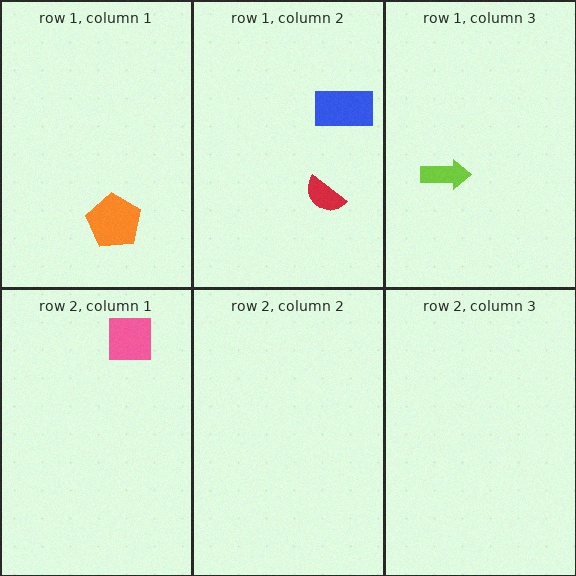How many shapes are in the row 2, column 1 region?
1.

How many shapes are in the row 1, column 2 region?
2.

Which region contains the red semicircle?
The row 1, column 2 region.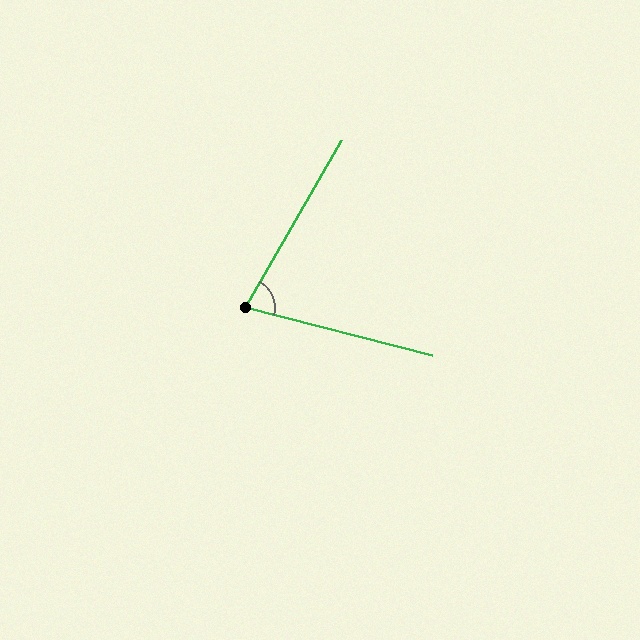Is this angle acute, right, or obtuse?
It is acute.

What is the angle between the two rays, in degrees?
Approximately 74 degrees.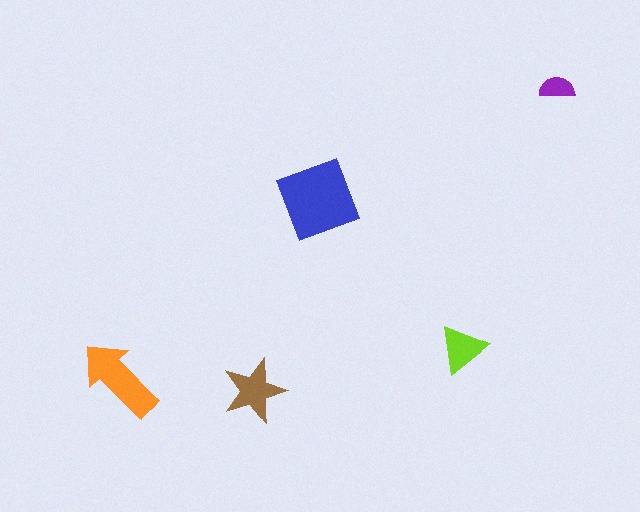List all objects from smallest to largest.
The purple semicircle, the lime triangle, the brown star, the orange arrow, the blue square.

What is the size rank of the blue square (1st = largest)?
1st.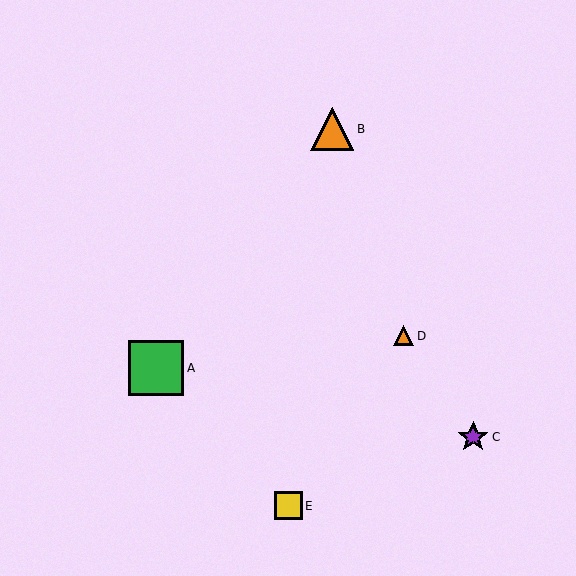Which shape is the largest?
The green square (labeled A) is the largest.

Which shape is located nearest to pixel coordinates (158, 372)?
The green square (labeled A) at (156, 368) is nearest to that location.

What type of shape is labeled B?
Shape B is an orange triangle.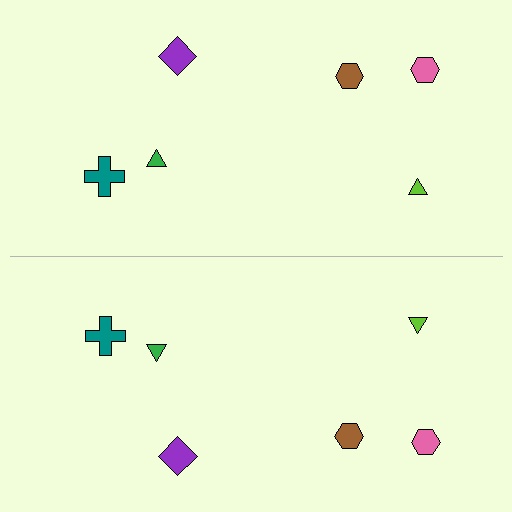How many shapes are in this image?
There are 12 shapes in this image.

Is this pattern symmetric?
Yes, this pattern has bilateral (reflection) symmetry.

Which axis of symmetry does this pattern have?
The pattern has a horizontal axis of symmetry running through the center of the image.